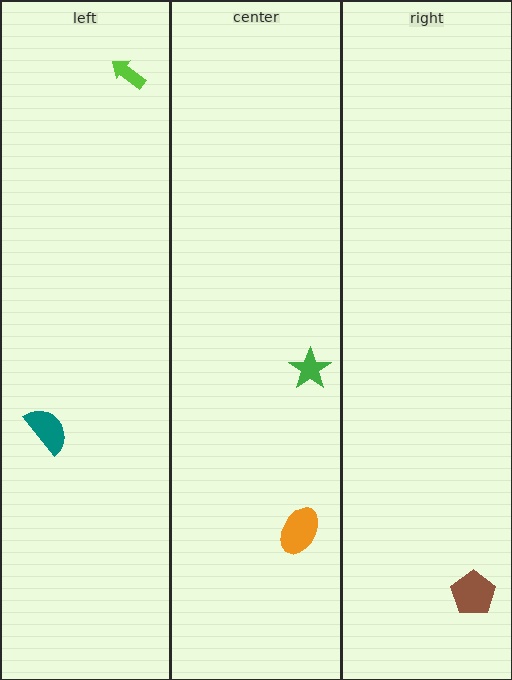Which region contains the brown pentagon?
The right region.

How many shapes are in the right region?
1.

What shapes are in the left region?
The teal semicircle, the lime arrow.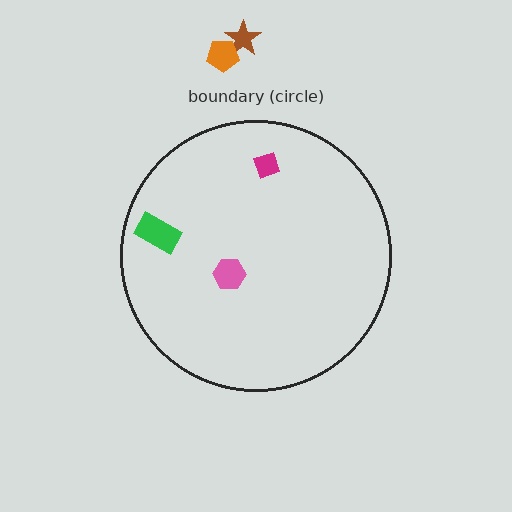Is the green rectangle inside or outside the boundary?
Inside.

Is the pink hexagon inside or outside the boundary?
Inside.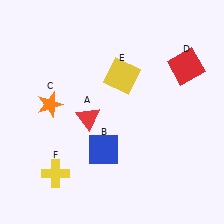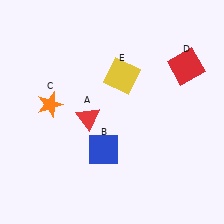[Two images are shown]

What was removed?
The yellow cross (F) was removed in Image 2.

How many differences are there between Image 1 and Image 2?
There is 1 difference between the two images.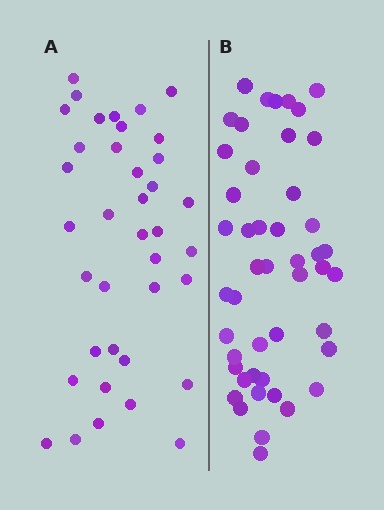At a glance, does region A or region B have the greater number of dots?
Region B (the right region) has more dots.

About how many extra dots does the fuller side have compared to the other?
Region B has roughly 8 or so more dots than region A.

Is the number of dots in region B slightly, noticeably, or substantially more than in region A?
Region B has only slightly more — the two regions are fairly close. The ratio is roughly 1.2 to 1.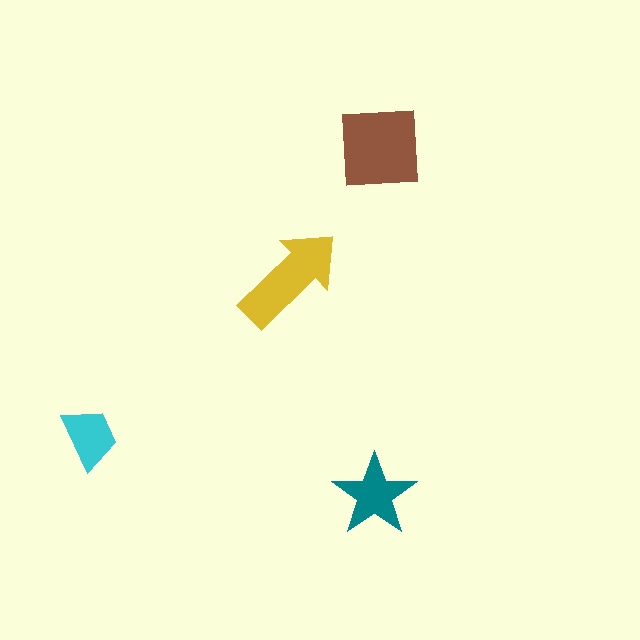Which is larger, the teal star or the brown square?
The brown square.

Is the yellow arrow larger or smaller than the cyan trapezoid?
Larger.